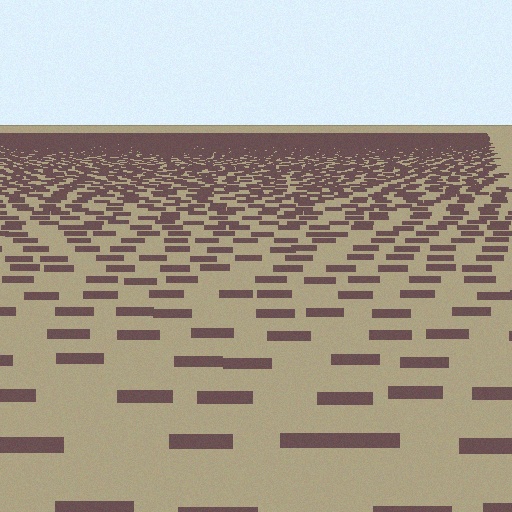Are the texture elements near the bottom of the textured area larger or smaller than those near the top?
Larger. Near the bottom, elements are closer to the viewer and appear at a bigger on-screen size.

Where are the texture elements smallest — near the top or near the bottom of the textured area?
Near the top.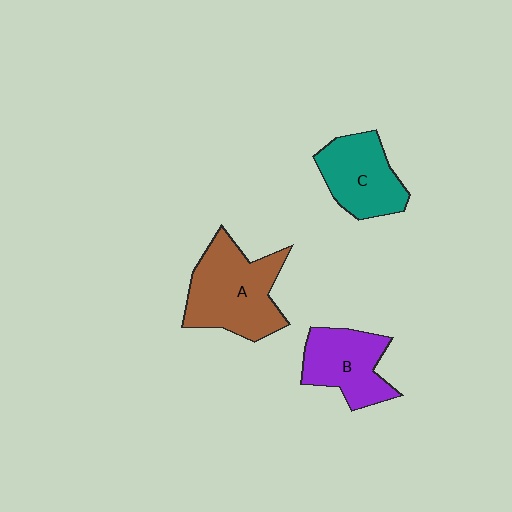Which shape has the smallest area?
Shape B (purple).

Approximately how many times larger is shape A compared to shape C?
Approximately 1.4 times.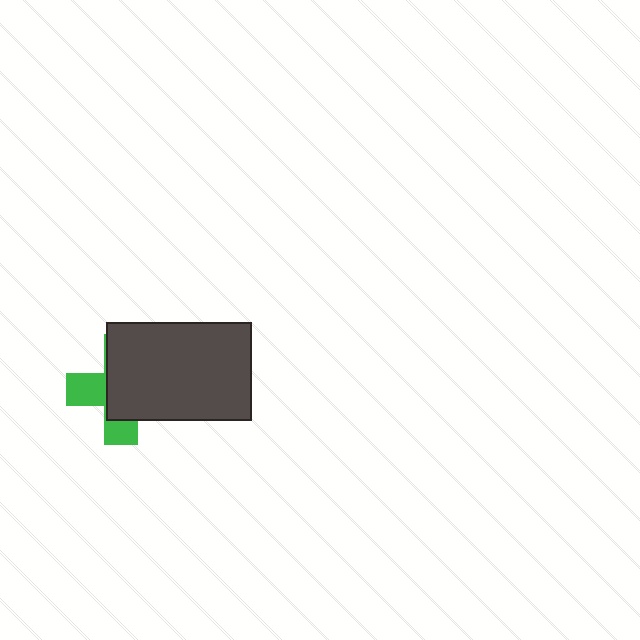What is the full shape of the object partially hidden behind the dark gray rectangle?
The partially hidden object is a green cross.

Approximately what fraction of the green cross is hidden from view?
Roughly 65% of the green cross is hidden behind the dark gray rectangle.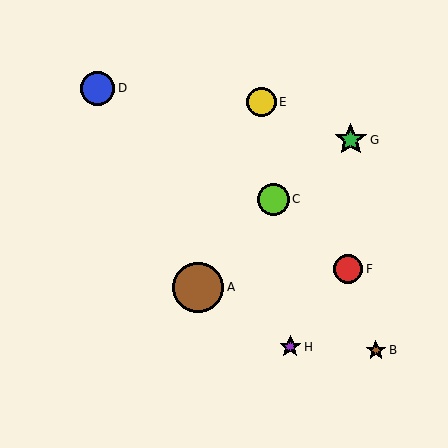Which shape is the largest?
The brown circle (labeled A) is the largest.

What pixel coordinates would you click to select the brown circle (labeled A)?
Click at (198, 287) to select the brown circle A.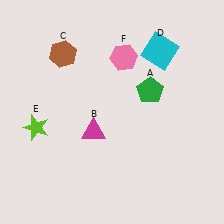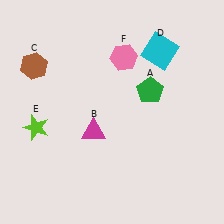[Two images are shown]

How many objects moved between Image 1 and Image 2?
1 object moved between the two images.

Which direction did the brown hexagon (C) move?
The brown hexagon (C) moved left.